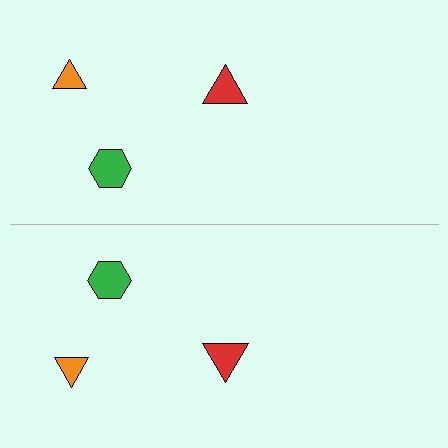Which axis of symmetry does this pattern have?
The pattern has a horizontal axis of symmetry running through the center of the image.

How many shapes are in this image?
There are 6 shapes in this image.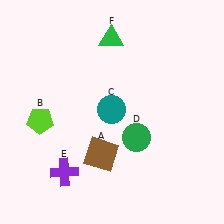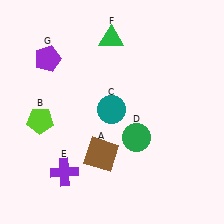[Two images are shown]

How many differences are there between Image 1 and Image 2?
There is 1 difference between the two images.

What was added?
A purple pentagon (G) was added in Image 2.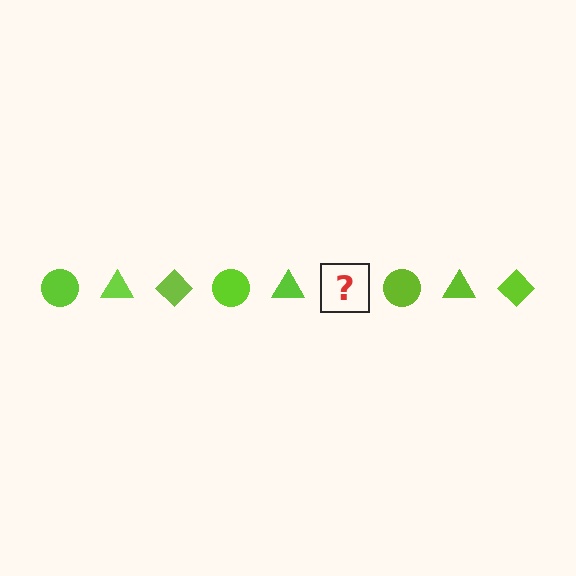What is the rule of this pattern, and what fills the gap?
The rule is that the pattern cycles through circle, triangle, diamond shapes in lime. The gap should be filled with a lime diamond.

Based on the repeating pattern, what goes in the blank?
The blank should be a lime diamond.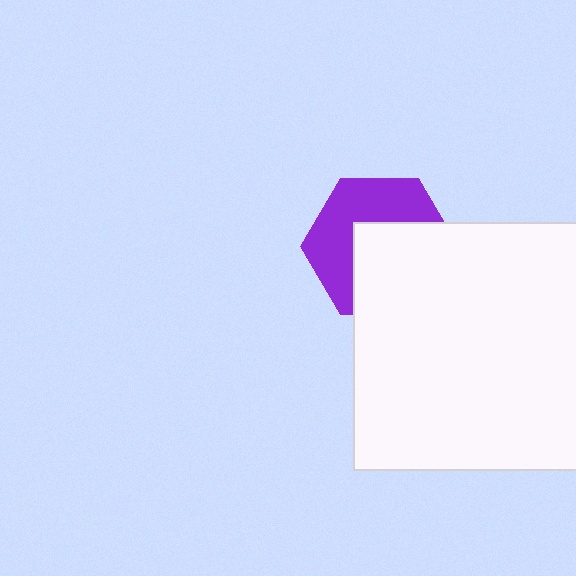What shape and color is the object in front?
The object in front is a white square.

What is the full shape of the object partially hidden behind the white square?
The partially hidden object is a purple hexagon.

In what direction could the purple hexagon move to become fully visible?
The purple hexagon could move toward the upper-left. That would shift it out from behind the white square entirely.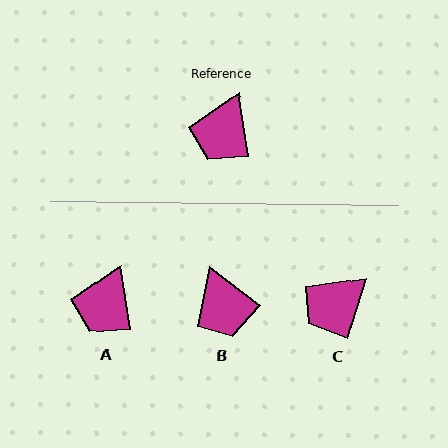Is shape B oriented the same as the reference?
No, it is off by about 43 degrees.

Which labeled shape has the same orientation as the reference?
A.